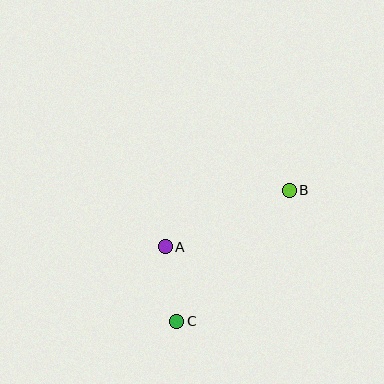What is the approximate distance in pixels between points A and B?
The distance between A and B is approximately 136 pixels.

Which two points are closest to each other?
Points A and C are closest to each other.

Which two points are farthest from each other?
Points B and C are farthest from each other.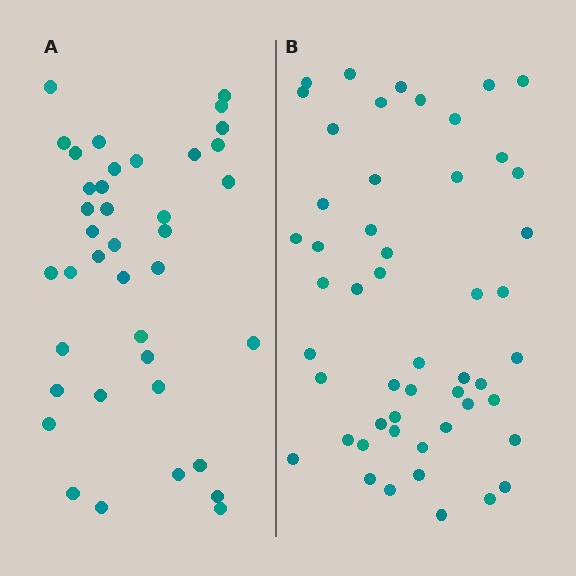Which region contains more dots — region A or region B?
Region B (the right region) has more dots.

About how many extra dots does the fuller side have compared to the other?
Region B has roughly 12 or so more dots than region A.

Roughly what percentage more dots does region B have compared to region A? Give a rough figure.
About 30% more.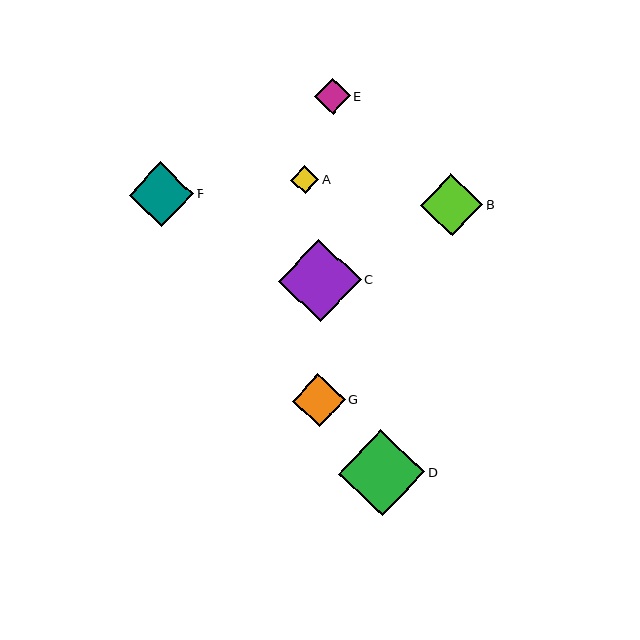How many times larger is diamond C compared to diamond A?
Diamond C is approximately 2.9 times the size of diamond A.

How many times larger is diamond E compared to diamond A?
Diamond E is approximately 1.3 times the size of diamond A.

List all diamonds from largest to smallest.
From largest to smallest: D, C, F, B, G, E, A.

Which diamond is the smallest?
Diamond A is the smallest with a size of approximately 28 pixels.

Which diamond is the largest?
Diamond D is the largest with a size of approximately 86 pixels.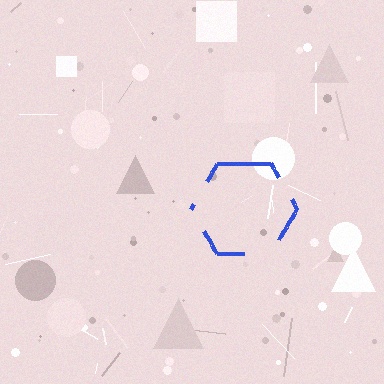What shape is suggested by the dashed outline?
The dashed outline suggests a hexagon.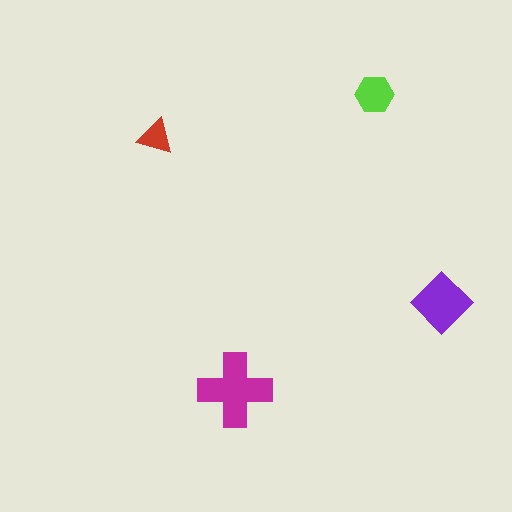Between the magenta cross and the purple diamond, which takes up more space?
The magenta cross.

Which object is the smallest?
The red triangle.